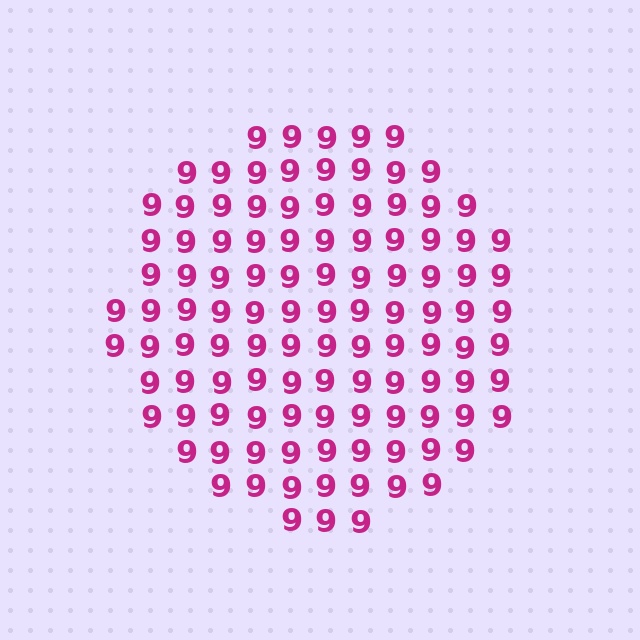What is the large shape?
The large shape is a circle.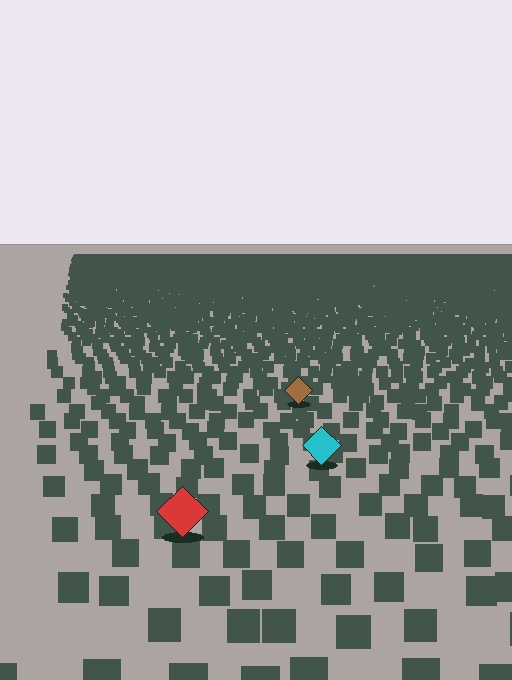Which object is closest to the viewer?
The red diamond is closest. The texture marks near it are larger and more spread out.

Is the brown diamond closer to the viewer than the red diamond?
No. The red diamond is closer — you can tell from the texture gradient: the ground texture is coarser near it.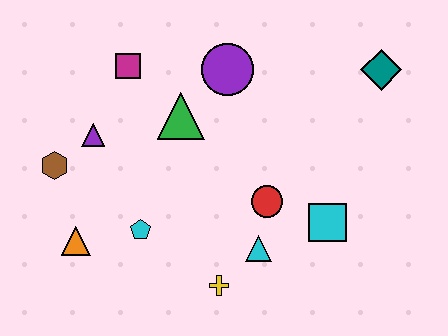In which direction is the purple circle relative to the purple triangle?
The purple circle is to the right of the purple triangle.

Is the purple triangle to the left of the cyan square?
Yes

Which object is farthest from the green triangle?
The teal diamond is farthest from the green triangle.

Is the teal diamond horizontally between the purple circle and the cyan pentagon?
No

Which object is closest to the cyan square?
The red circle is closest to the cyan square.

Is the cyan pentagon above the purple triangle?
No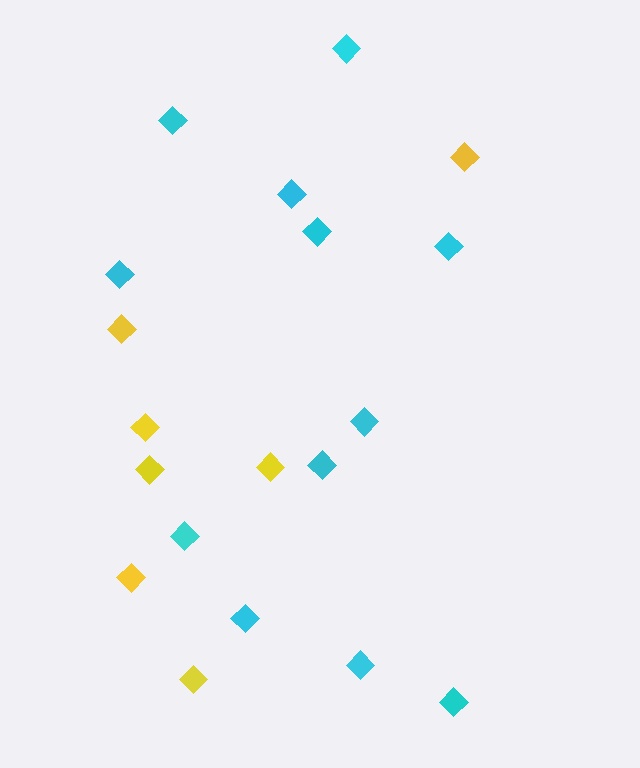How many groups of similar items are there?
There are 2 groups: one group of yellow diamonds (7) and one group of cyan diamonds (12).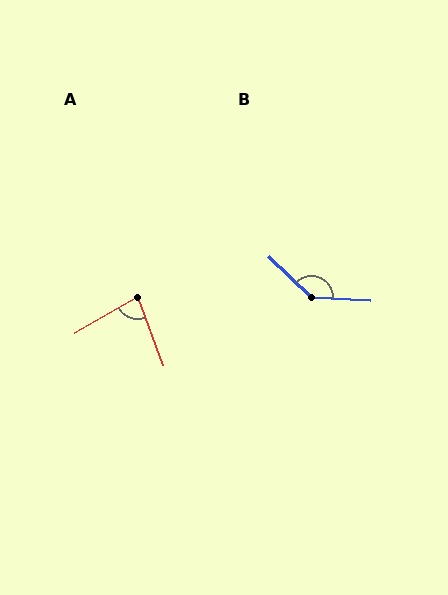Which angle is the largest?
B, at approximately 139 degrees.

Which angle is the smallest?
A, at approximately 81 degrees.